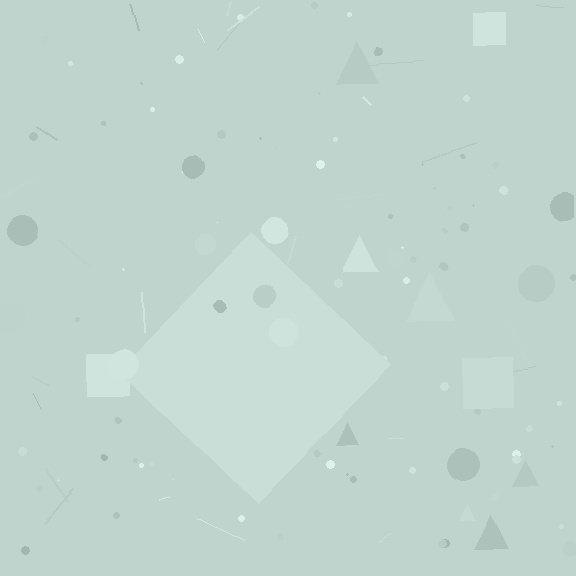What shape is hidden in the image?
A diamond is hidden in the image.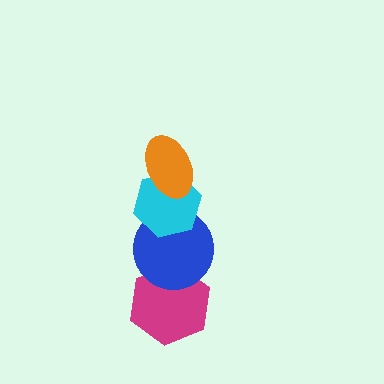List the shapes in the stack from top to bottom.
From top to bottom: the orange ellipse, the cyan hexagon, the blue circle, the magenta hexagon.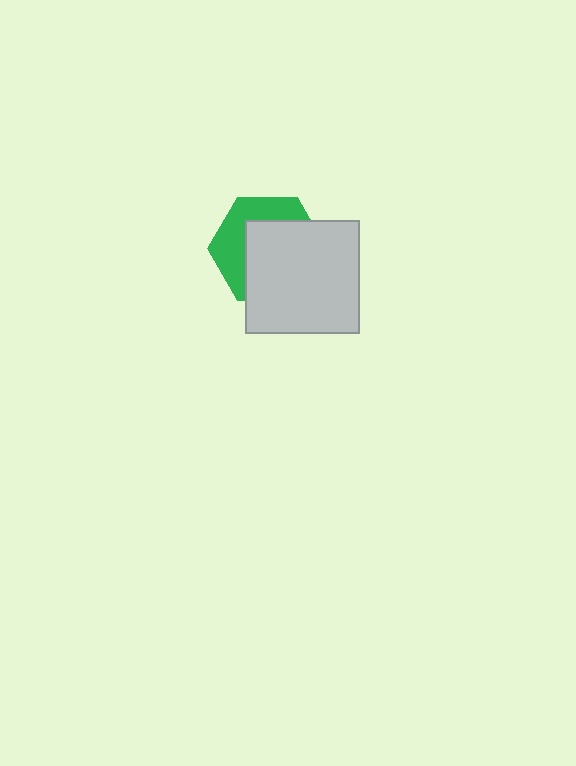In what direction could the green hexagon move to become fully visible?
The green hexagon could move toward the upper-left. That would shift it out from behind the light gray square entirely.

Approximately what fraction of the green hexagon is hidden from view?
Roughly 60% of the green hexagon is hidden behind the light gray square.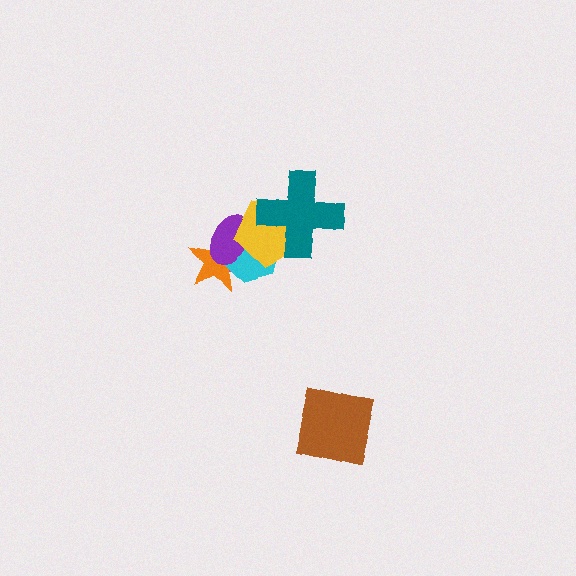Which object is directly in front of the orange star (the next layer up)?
The cyan hexagon is directly in front of the orange star.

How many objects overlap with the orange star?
4 objects overlap with the orange star.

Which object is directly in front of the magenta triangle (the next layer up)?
The orange star is directly in front of the magenta triangle.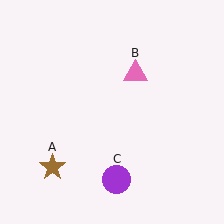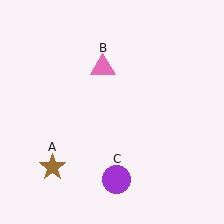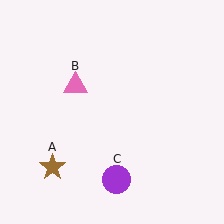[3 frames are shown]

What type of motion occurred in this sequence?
The pink triangle (object B) rotated counterclockwise around the center of the scene.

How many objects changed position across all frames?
1 object changed position: pink triangle (object B).